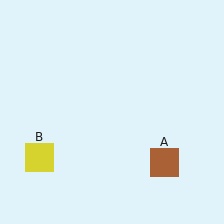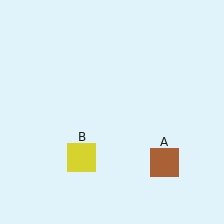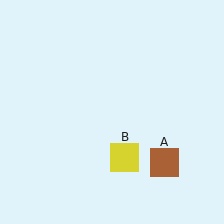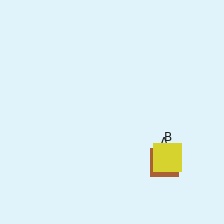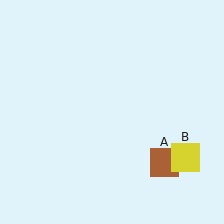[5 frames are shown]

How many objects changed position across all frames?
1 object changed position: yellow square (object B).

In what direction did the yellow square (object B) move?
The yellow square (object B) moved right.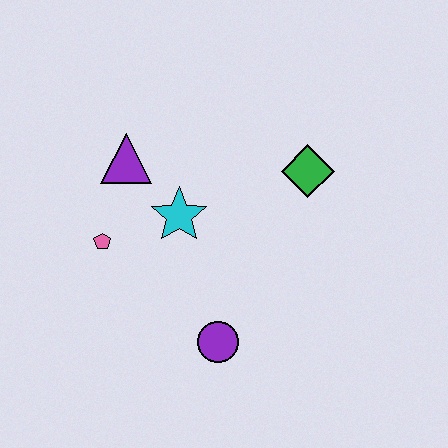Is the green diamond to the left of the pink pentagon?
No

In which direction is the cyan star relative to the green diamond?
The cyan star is to the left of the green diamond.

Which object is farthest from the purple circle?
The purple triangle is farthest from the purple circle.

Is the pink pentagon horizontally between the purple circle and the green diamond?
No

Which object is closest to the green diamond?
The cyan star is closest to the green diamond.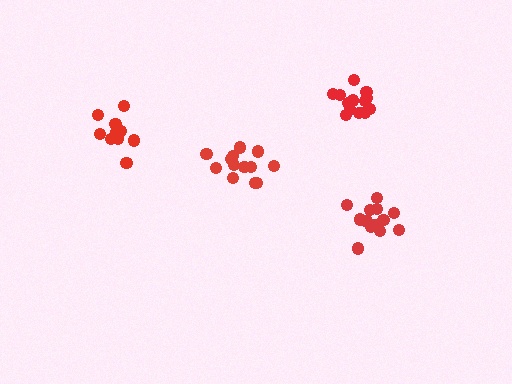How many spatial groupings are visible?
There are 4 spatial groupings.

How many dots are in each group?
Group 1: 13 dots, Group 2: 14 dots, Group 3: 11 dots, Group 4: 13 dots (51 total).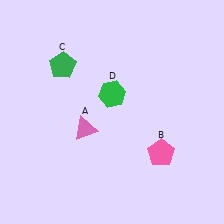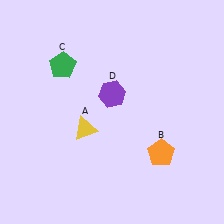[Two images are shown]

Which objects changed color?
A changed from pink to yellow. B changed from pink to orange. D changed from green to purple.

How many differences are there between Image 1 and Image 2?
There are 3 differences between the two images.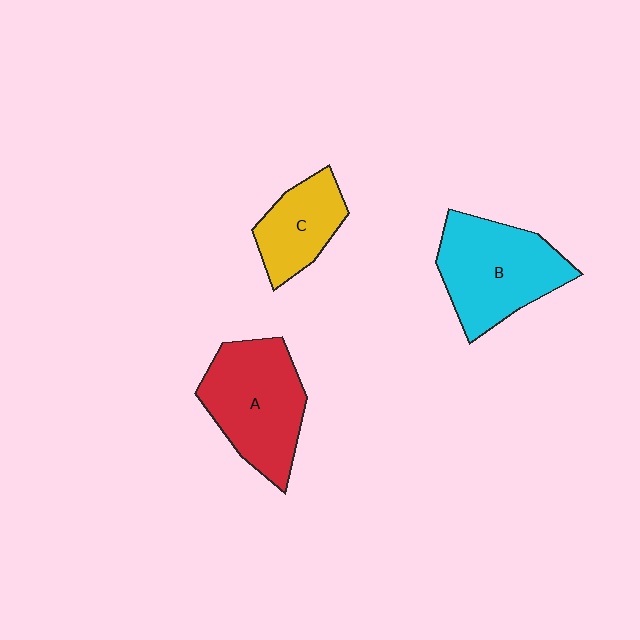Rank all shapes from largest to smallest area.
From largest to smallest: B (cyan), A (red), C (yellow).